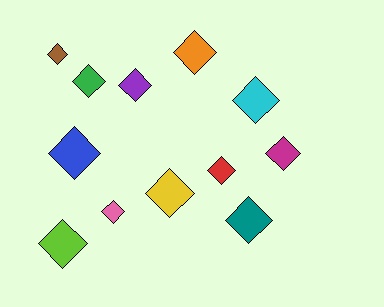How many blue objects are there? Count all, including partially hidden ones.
There is 1 blue object.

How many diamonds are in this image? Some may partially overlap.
There are 12 diamonds.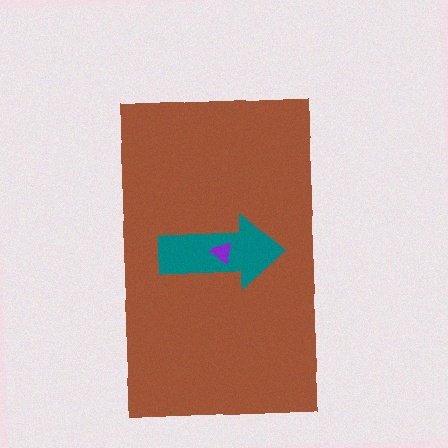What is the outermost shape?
The brown rectangle.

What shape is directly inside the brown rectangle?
The teal arrow.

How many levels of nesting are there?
3.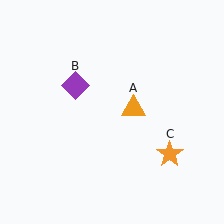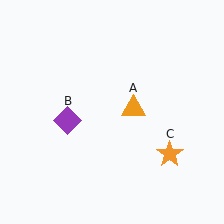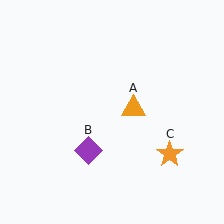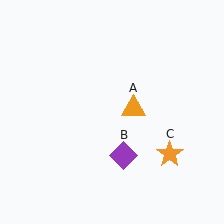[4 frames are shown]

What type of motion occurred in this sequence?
The purple diamond (object B) rotated counterclockwise around the center of the scene.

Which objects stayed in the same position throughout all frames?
Orange triangle (object A) and orange star (object C) remained stationary.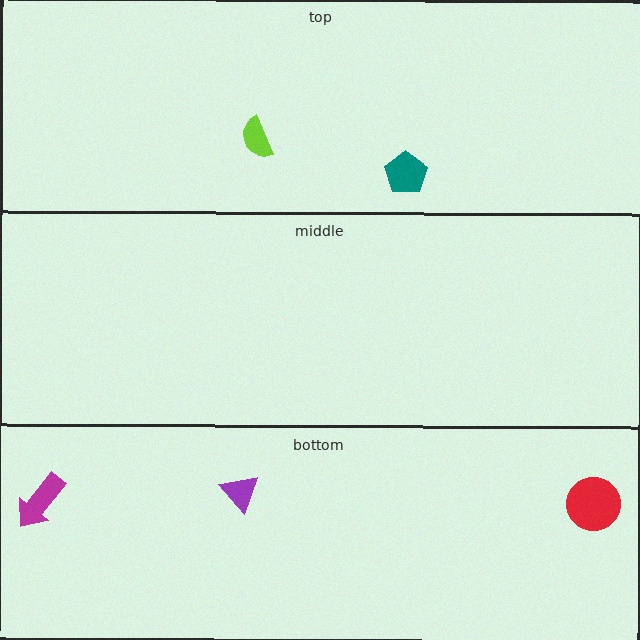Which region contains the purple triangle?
The bottom region.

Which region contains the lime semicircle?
The top region.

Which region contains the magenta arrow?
The bottom region.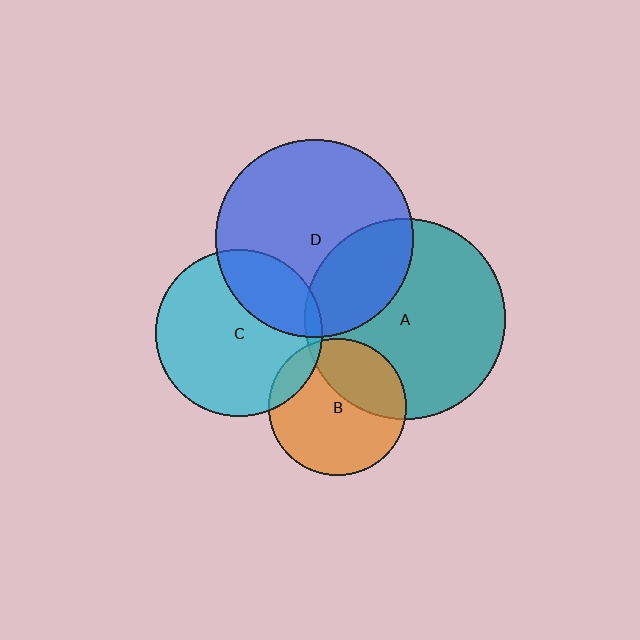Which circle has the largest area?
Circle A (teal).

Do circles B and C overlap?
Yes.